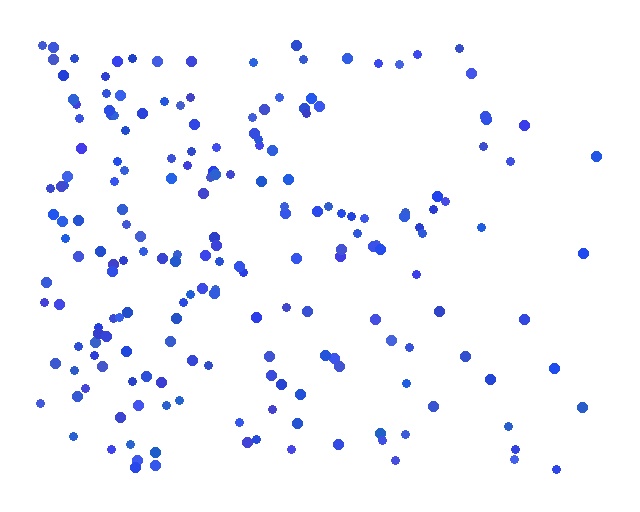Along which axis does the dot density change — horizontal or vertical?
Horizontal.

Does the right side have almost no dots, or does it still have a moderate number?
Still a moderate number, just noticeably fewer than the left.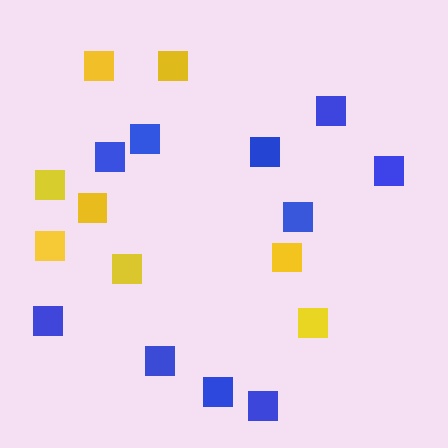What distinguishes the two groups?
There are 2 groups: one group of yellow squares (8) and one group of blue squares (10).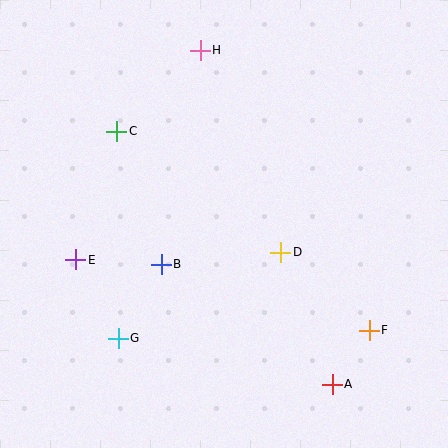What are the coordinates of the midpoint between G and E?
The midpoint between G and E is at (97, 299).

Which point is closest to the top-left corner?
Point C is closest to the top-left corner.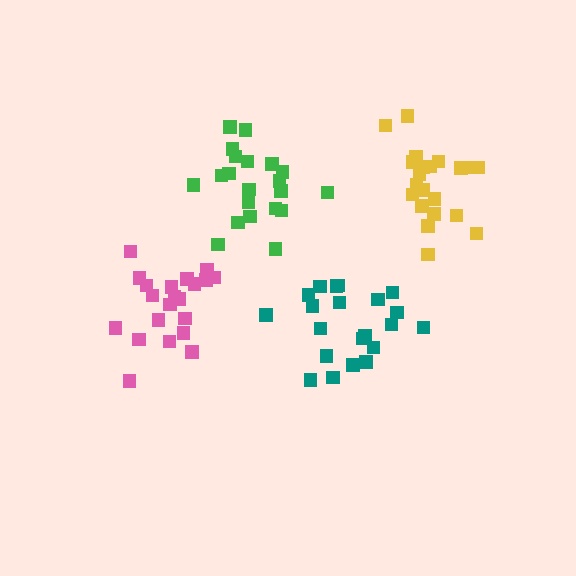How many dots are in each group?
Group 1: 21 dots, Group 2: 21 dots, Group 3: 21 dots, Group 4: 21 dots (84 total).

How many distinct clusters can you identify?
There are 4 distinct clusters.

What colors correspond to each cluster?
The clusters are colored: green, pink, yellow, teal.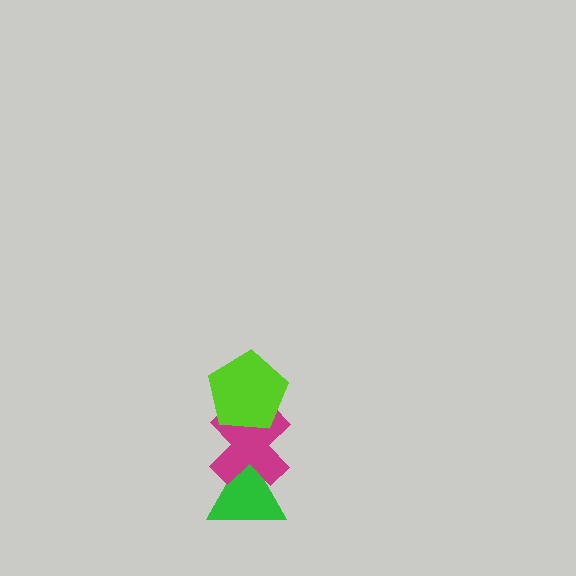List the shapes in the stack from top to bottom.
From top to bottom: the lime pentagon, the magenta cross, the green triangle.